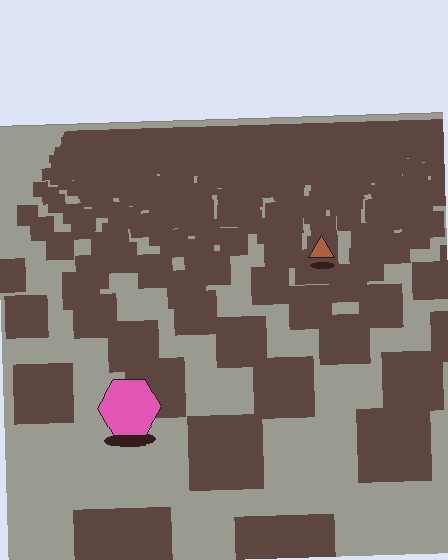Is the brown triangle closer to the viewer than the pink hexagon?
No. The pink hexagon is closer — you can tell from the texture gradient: the ground texture is coarser near it.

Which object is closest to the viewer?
The pink hexagon is closest. The texture marks near it are larger and more spread out.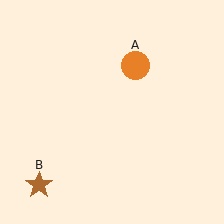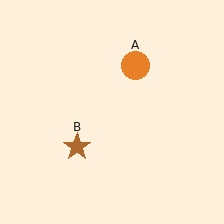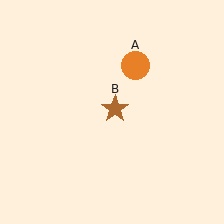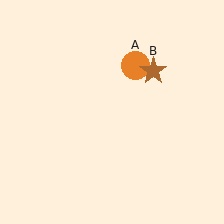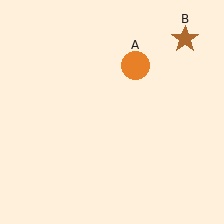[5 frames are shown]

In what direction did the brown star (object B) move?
The brown star (object B) moved up and to the right.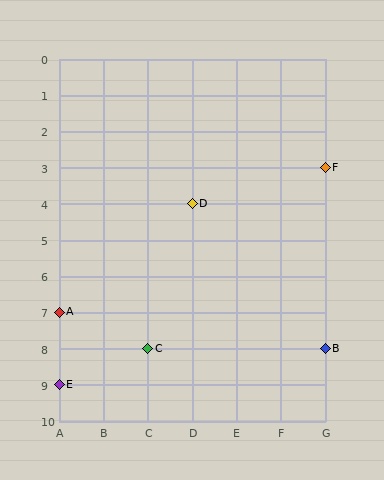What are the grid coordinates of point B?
Point B is at grid coordinates (G, 8).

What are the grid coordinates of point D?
Point D is at grid coordinates (D, 4).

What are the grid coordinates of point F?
Point F is at grid coordinates (G, 3).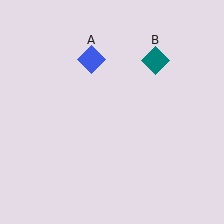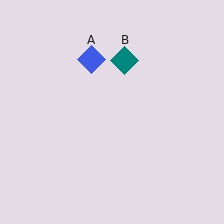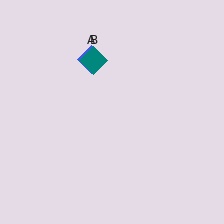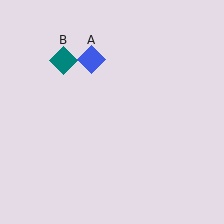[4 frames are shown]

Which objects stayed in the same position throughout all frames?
Blue diamond (object A) remained stationary.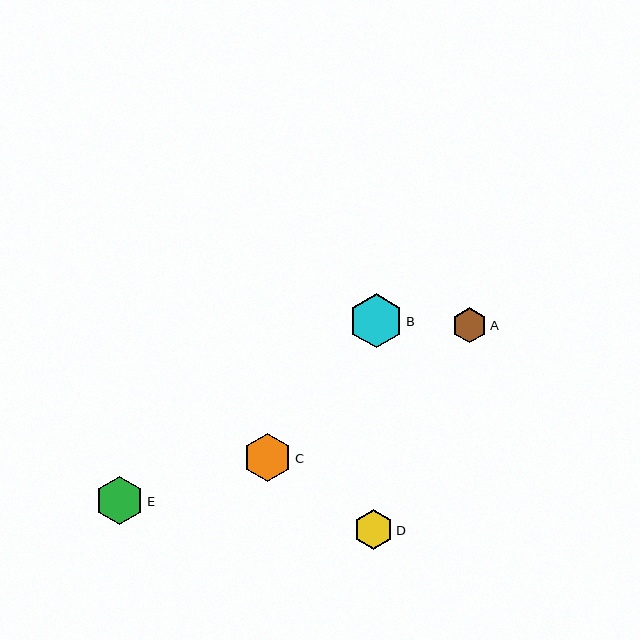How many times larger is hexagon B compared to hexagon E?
Hexagon B is approximately 1.1 times the size of hexagon E.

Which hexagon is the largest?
Hexagon B is the largest with a size of approximately 54 pixels.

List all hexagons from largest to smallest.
From largest to smallest: B, C, E, D, A.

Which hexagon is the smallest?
Hexagon A is the smallest with a size of approximately 35 pixels.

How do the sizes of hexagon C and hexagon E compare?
Hexagon C and hexagon E are approximately the same size.